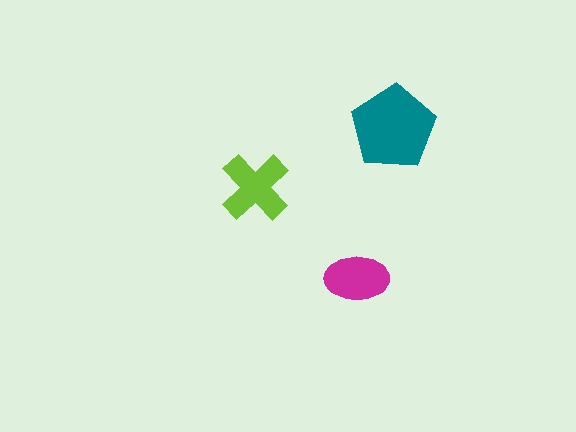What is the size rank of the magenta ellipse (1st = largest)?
3rd.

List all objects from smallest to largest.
The magenta ellipse, the lime cross, the teal pentagon.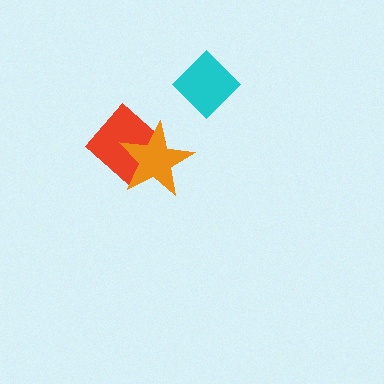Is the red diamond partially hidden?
Yes, it is partially covered by another shape.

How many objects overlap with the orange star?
1 object overlaps with the orange star.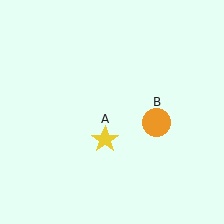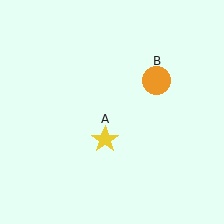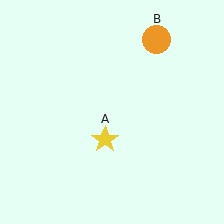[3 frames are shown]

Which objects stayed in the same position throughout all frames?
Yellow star (object A) remained stationary.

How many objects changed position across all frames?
1 object changed position: orange circle (object B).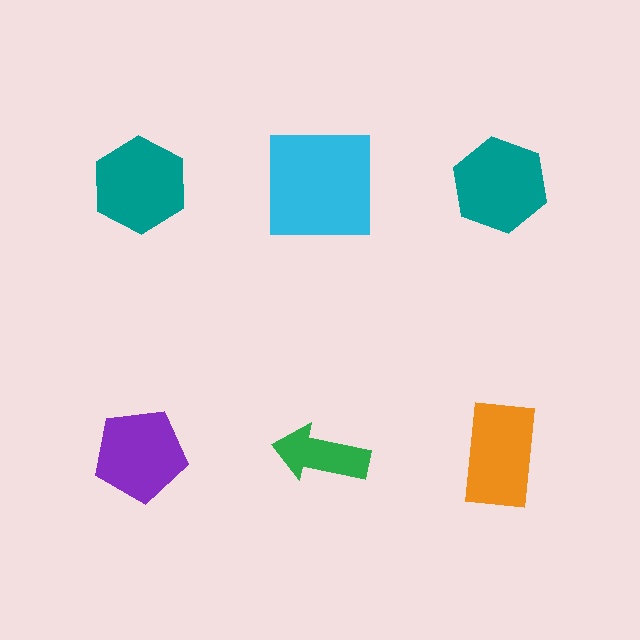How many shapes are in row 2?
3 shapes.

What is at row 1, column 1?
A teal hexagon.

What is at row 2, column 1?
A purple pentagon.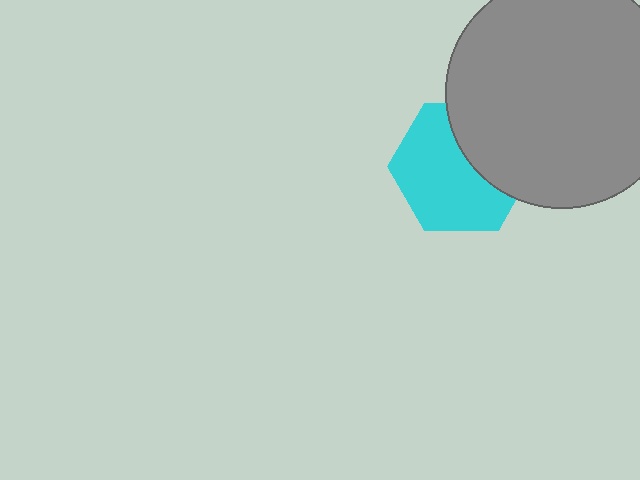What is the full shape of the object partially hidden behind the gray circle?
The partially hidden object is a cyan hexagon.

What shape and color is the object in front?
The object in front is a gray circle.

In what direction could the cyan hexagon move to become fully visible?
The cyan hexagon could move left. That would shift it out from behind the gray circle entirely.